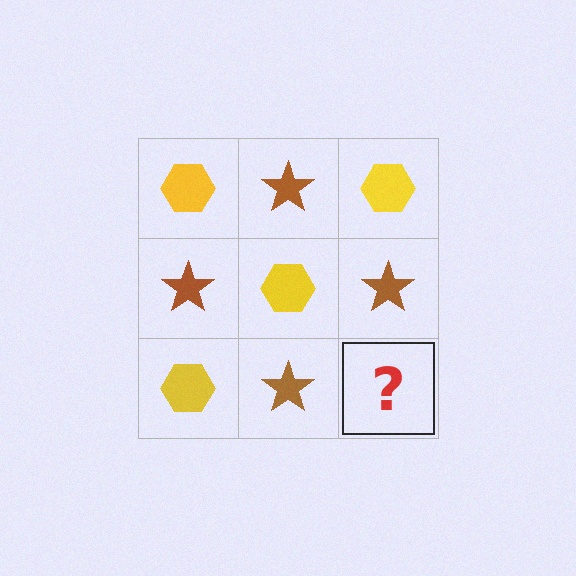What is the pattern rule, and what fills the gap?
The rule is that it alternates yellow hexagon and brown star in a checkerboard pattern. The gap should be filled with a yellow hexagon.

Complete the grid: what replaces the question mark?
The question mark should be replaced with a yellow hexagon.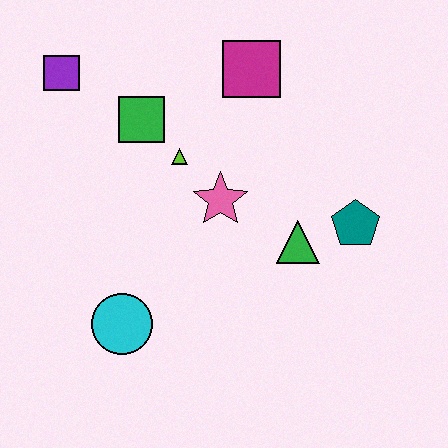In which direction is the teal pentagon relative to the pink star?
The teal pentagon is to the right of the pink star.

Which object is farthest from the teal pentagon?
The purple square is farthest from the teal pentagon.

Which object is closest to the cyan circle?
The pink star is closest to the cyan circle.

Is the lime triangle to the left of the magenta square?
Yes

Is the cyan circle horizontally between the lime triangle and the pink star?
No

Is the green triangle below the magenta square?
Yes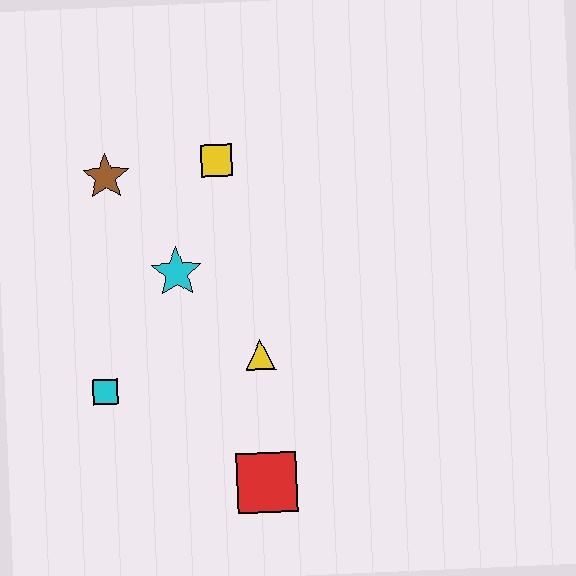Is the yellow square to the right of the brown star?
Yes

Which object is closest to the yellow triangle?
The cyan star is closest to the yellow triangle.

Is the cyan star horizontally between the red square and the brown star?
Yes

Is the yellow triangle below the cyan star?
Yes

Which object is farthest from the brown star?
The red square is farthest from the brown star.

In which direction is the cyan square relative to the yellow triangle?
The cyan square is to the left of the yellow triangle.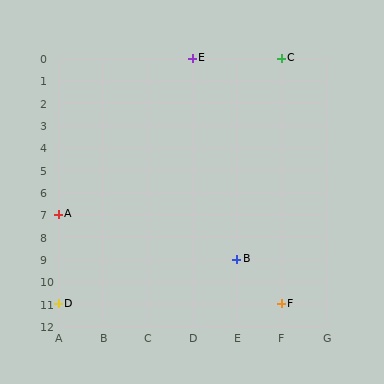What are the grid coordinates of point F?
Point F is at grid coordinates (F, 11).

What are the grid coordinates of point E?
Point E is at grid coordinates (D, 0).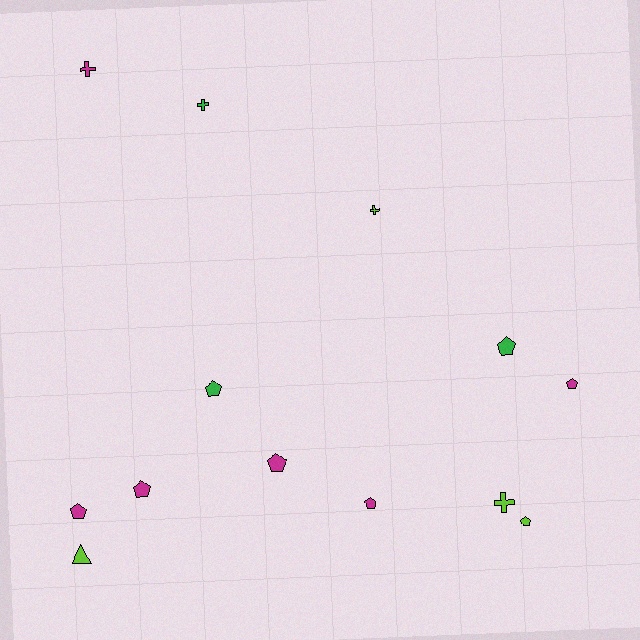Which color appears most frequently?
Magenta, with 6 objects.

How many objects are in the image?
There are 13 objects.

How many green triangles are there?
There are no green triangles.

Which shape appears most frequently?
Pentagon, with 8 objects.